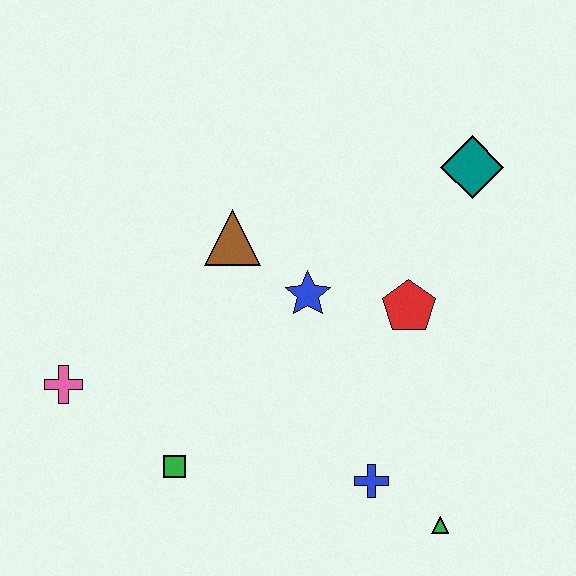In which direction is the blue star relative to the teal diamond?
The blue star is to the left of the teal diamond.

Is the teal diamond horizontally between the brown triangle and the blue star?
No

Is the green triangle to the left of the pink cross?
No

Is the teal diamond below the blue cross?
No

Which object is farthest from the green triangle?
The pink cross is farthest from the green triangle.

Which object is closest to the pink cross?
The green square is closest to the pink cross.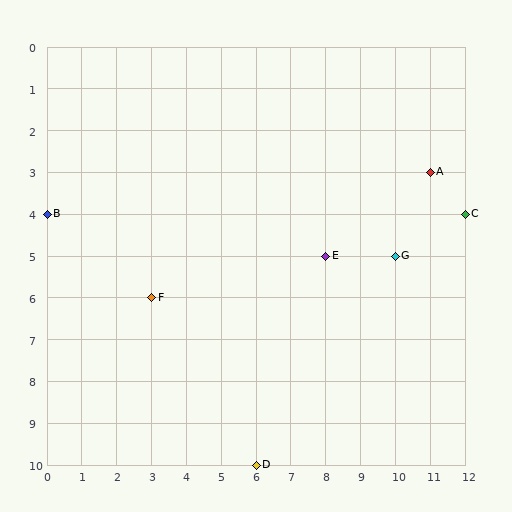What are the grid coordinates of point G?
Point G is at grid coordinates (10, 5).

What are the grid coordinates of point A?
Point A is at grid coordinates (11, 3).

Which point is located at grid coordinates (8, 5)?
Point E is at (8, 5).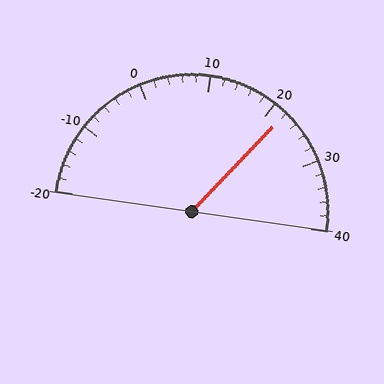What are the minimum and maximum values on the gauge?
The gauge ranges from -20 to 40.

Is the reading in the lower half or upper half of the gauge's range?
The reading is in the upper half of the range (-20 to 40).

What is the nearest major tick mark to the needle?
The nearest major tick mark is 20.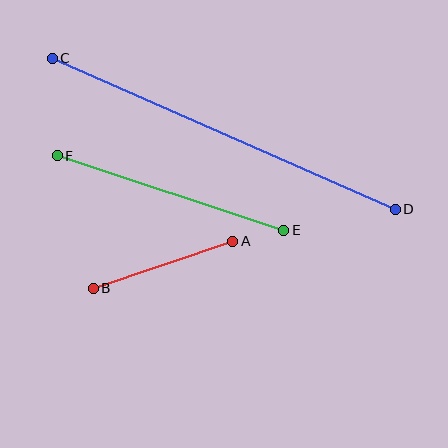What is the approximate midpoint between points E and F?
The midpoint is at approximately (171, 193) pixels.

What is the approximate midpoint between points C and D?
The midpoint is at approximately (224, 134) pixels.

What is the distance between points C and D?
The distance is approximately 375 pixels.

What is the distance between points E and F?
The distance is approximately 238 pixels.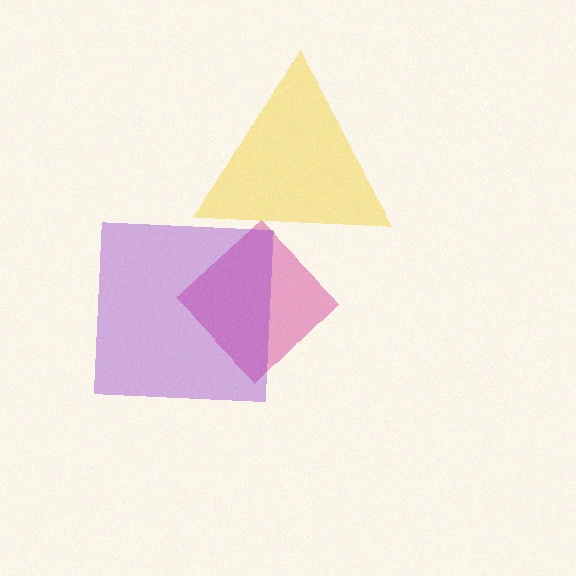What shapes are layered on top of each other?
The layered shapes are: a magenta diamond, a yellow triangle, a purple square.